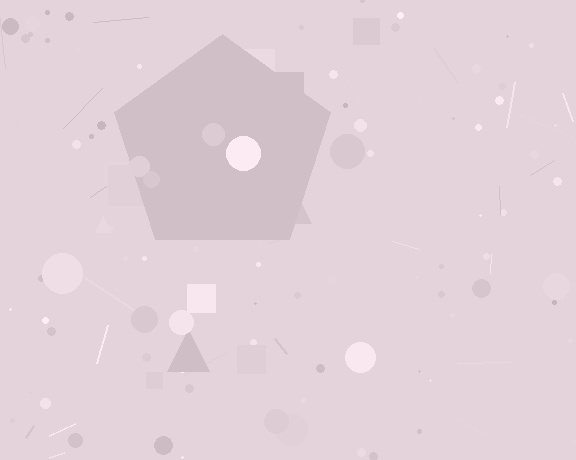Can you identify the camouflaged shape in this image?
The camouflaged shape is a pentagon.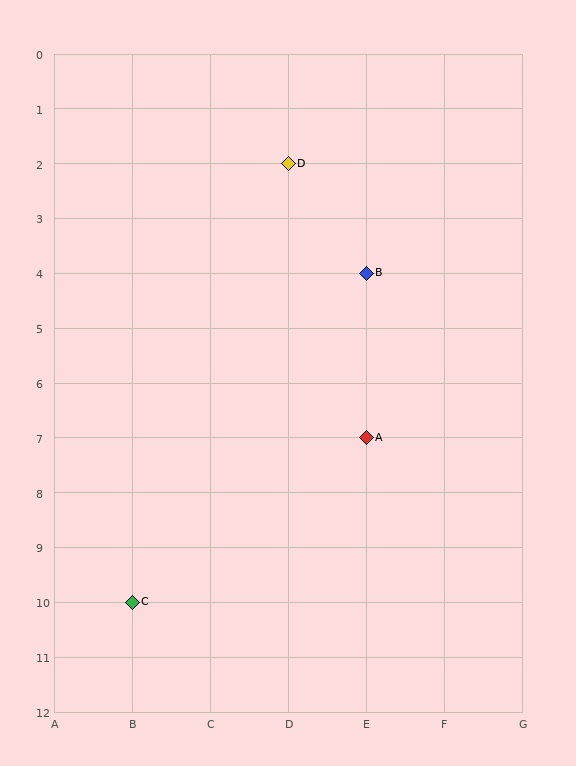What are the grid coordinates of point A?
Point A is at grid coordinates (E, 7).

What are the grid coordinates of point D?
Point D is at grid coordinates (D, 2).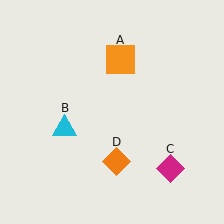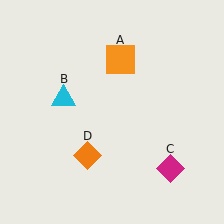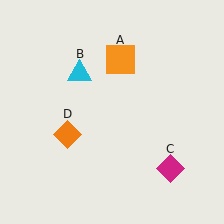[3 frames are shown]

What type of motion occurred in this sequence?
The cyan triangle (object B), orange diamond (object D) rotated clockwise around the center of the scene.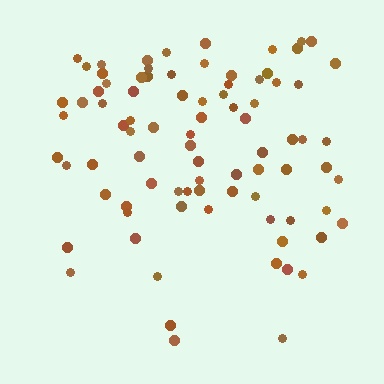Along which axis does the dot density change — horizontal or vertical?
Vertical.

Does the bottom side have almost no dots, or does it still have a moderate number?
Still a moderate number, just noticeably fewer than the top.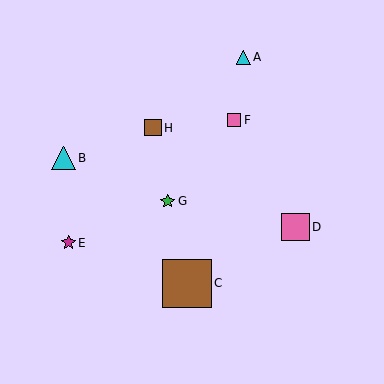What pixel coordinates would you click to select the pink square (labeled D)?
Click at (295, 227) to select the pink square D.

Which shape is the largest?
The brown square (labeled C) is the largest.